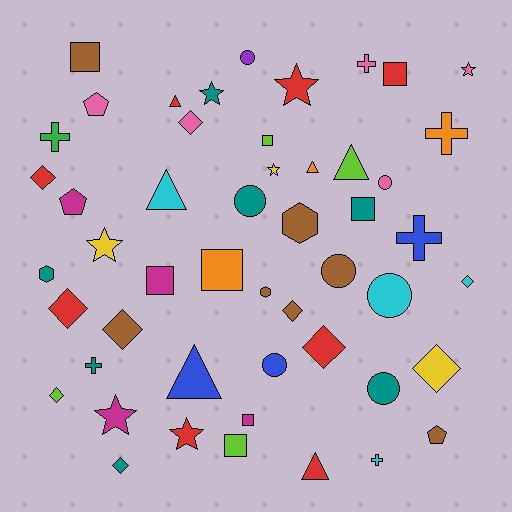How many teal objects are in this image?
There are 7 teal objects.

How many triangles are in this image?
There are 6 triangles.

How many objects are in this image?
There are 50 objects.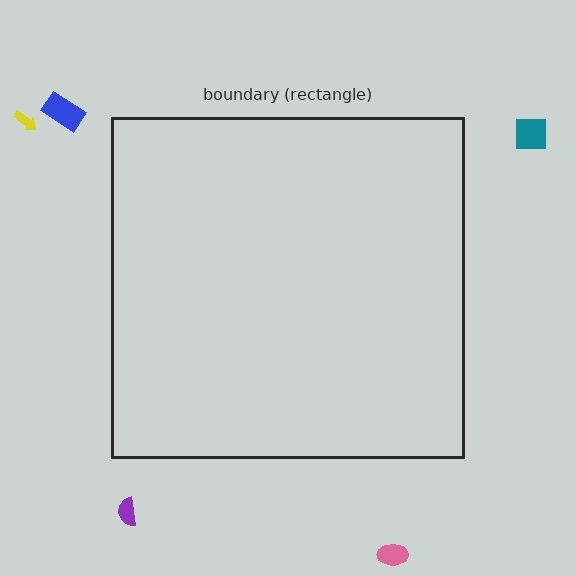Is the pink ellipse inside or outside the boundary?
Outside.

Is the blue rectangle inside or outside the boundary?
Outside.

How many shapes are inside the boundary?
0 inside, 5 outside.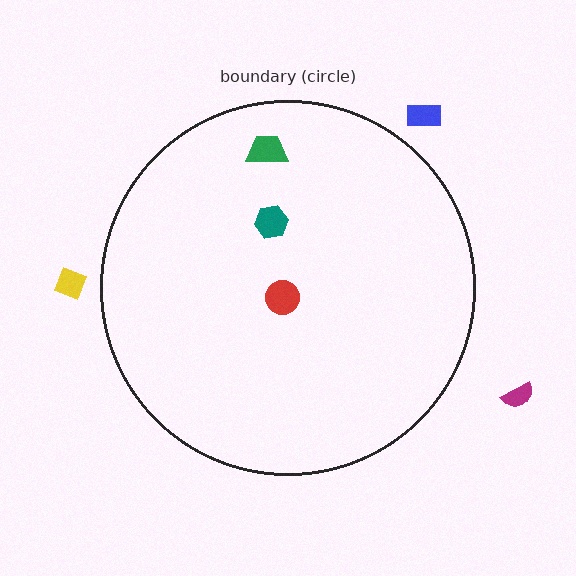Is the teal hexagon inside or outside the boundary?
Inside.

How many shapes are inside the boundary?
3 inside, 3 outside.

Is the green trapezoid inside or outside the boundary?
Inside.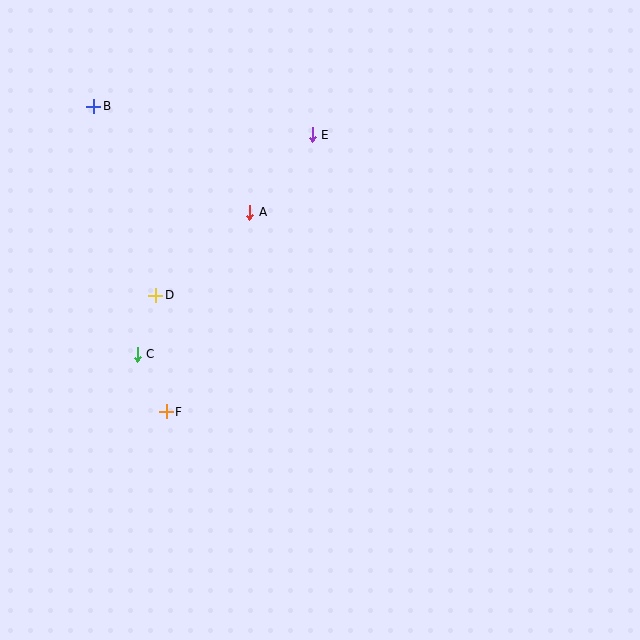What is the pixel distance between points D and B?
The distance between D and B is 199 pixels.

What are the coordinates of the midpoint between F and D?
The midpoint between F and D is at (161, 354).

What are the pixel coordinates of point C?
Point C is at (137, 354).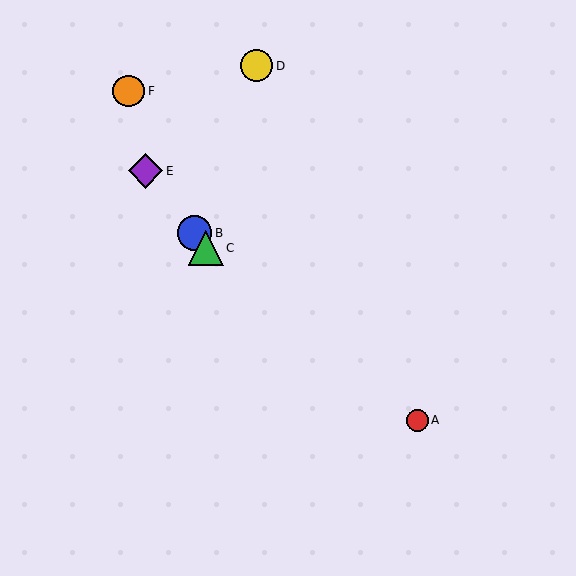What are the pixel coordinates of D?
Object D is at (257, 66).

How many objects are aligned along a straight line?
3 objects (B, C, E) are aligned along a straight line.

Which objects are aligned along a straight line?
Objects B, C, E are aligned along a straight line.